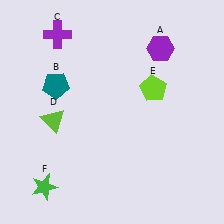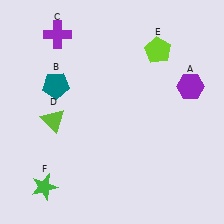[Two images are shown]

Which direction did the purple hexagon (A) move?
The purple hexagon (A) moved down.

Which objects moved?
The objects that moved are: the purple hexagon (A), the lime pentagon (E).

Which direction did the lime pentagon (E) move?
The lime pentagon (E) moved up.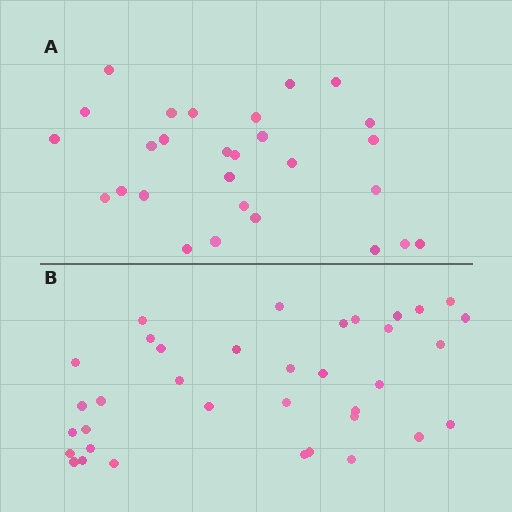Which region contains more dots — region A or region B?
Region B (the bottom region) has more dots.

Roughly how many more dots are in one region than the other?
Region B has roughly 8 or so more dots than region A.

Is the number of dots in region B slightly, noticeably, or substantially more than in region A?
Region B has noticeably more, but not dramatically so. The ratio is roughly 1.3 to 1.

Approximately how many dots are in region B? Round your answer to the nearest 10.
About 40 dots. (The exact count is 36, which rounds to 40.)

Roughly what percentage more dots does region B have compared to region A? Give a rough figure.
About 30% more.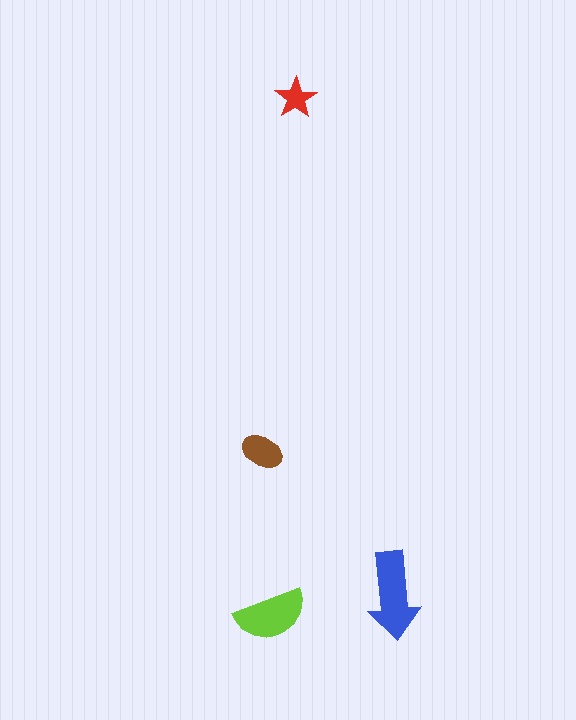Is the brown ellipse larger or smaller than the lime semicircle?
Smaller.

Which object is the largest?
The blue arrow.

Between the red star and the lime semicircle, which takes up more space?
The lime semicircle.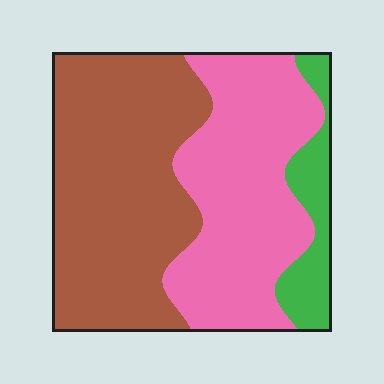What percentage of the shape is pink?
Pink covers 40% of the shape.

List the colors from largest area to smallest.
From largest to smallest: brown, pink, green.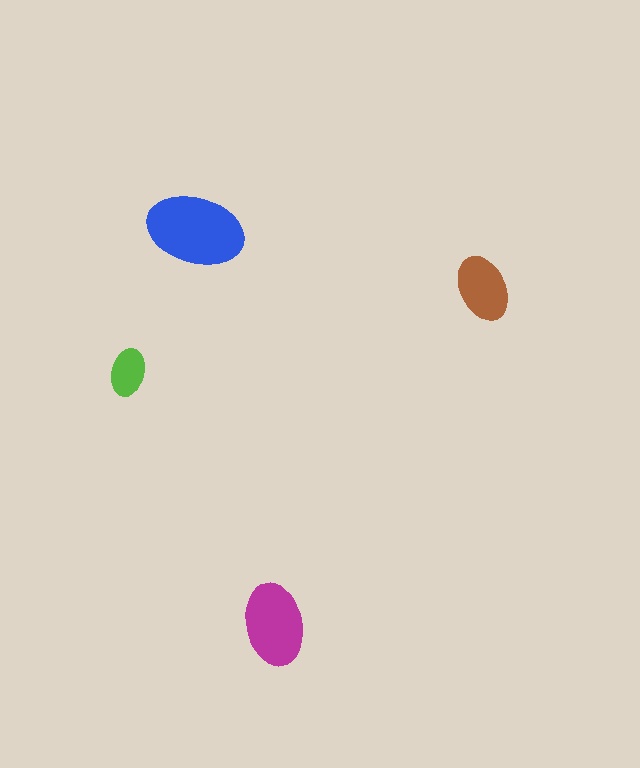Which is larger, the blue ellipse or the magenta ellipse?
The blue one.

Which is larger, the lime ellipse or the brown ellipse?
The brown one.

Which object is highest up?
The blue ellipse is topmost.